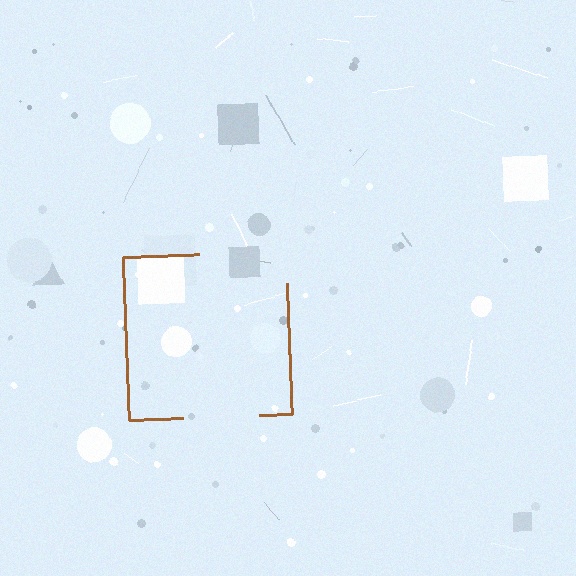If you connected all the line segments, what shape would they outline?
They would outline a square.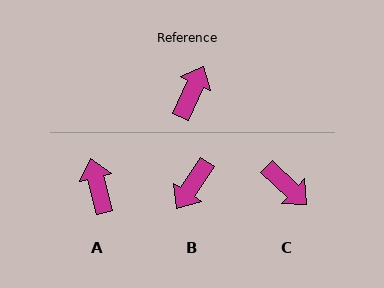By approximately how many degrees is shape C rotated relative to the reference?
Approximately 109 degrees clockwise.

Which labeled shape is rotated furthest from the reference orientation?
B, about 171 degrees away.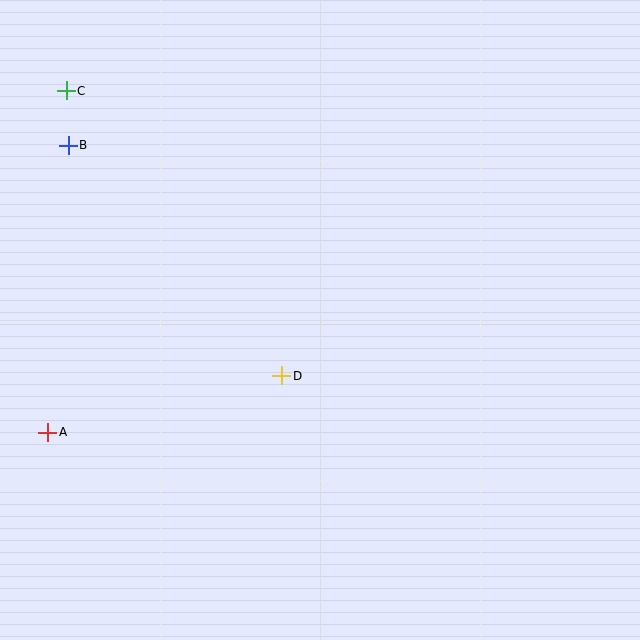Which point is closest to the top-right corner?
Point D is closest to the top-right corner.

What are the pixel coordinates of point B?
Point B is at (68, 145).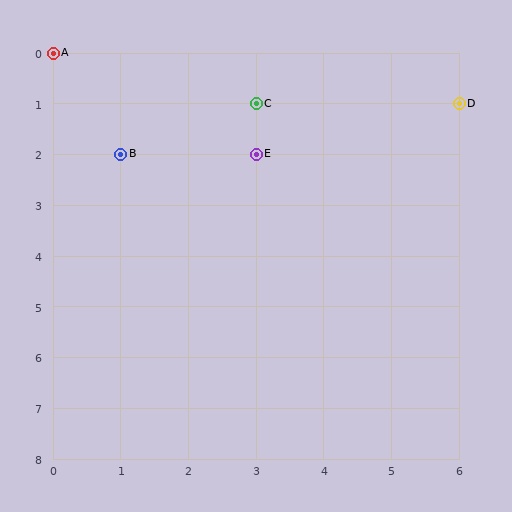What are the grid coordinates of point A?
Point A is at grid coordinates (0, 0).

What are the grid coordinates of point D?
Point D is at grid coordinates (6, 1).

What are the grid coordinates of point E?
Point E is at grid coordinates (3, 2).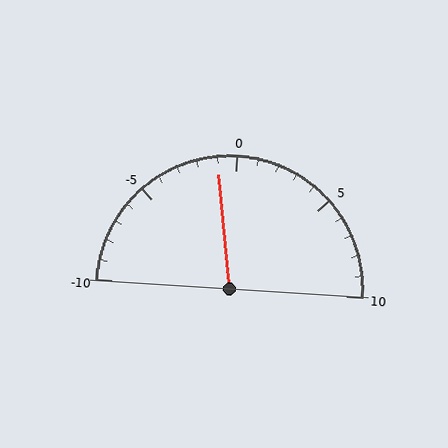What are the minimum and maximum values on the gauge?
The gauge ranges from -10 to 10.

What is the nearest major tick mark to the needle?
The nearest major tick mark is 0.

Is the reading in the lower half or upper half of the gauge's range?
The reading is in the lower half of the range (-10 to 10).